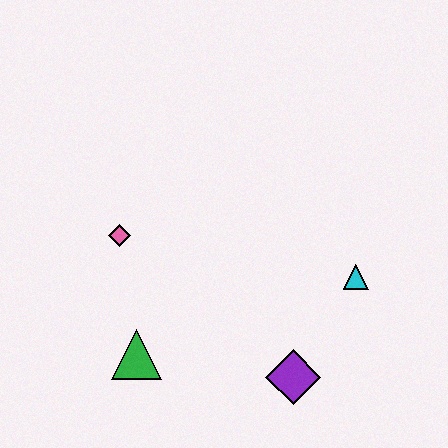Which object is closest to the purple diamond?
The cyan triangle is closest to the purple diamond.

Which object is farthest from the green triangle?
The cyan triangle is farthest from the green triangle.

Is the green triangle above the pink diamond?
No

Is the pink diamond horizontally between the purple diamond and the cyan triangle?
No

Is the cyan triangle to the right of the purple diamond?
Yes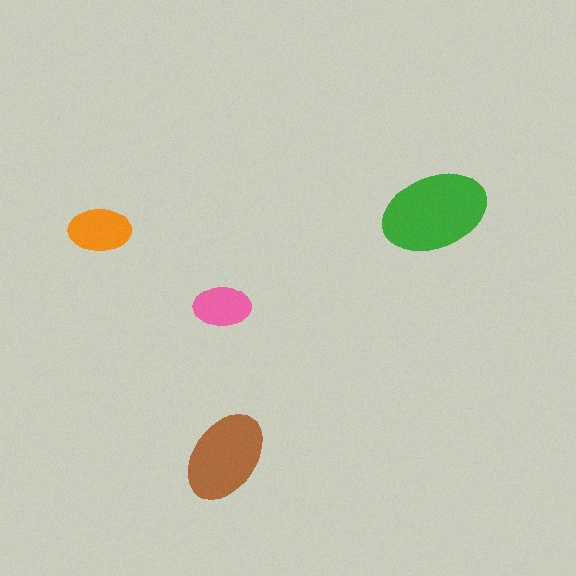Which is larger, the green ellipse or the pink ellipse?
The green one.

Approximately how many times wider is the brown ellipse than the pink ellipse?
About 1.5 times wider.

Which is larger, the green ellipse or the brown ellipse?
The green one.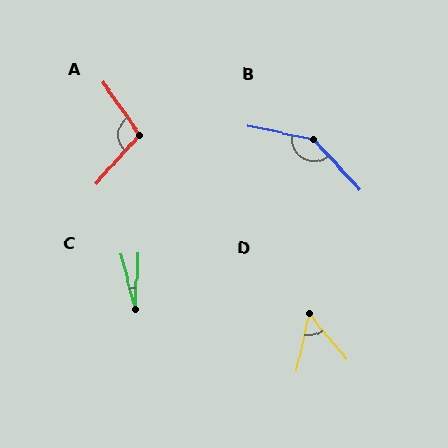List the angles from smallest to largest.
C (17°), D (52°), A (103°), B (145°).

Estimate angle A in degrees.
Approximately 103 degrees.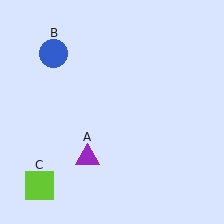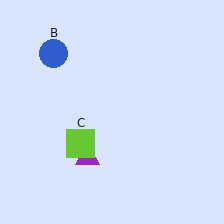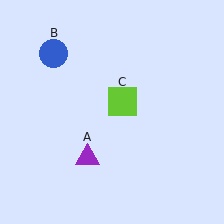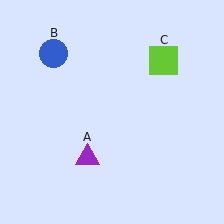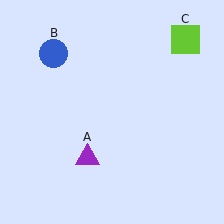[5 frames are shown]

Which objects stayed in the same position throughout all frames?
Purple triangle (object A) and blue circle (object B) remained stationary.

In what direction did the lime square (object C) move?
The lime square (object C) moved up and to the right.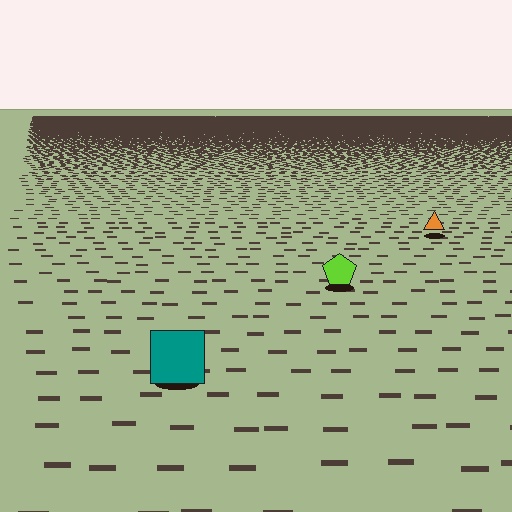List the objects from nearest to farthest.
From nearest to farthest: the teal square, the lime pentagon, the orange triangle.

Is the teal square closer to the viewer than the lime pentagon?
Yes. The teal square is closer — you can tell from the texture gradient: the ground texture is coarser near it.